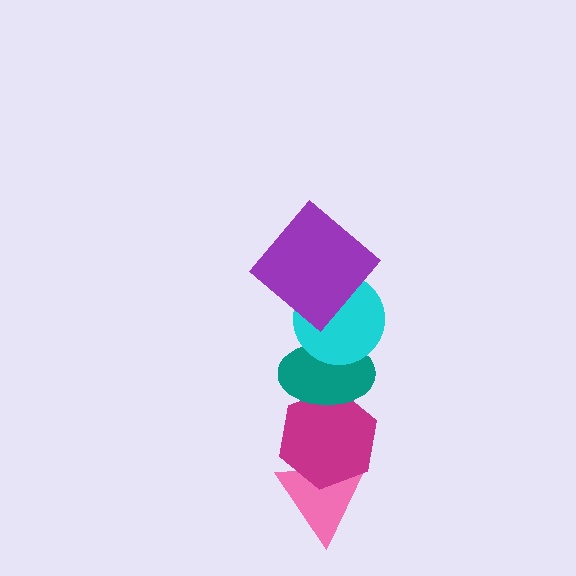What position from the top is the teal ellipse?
The teal ellipse is 3rd from the top.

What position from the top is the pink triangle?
The pink triangle is 5th from the top.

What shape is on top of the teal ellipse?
The cyan circle is on top of the teal ellipse.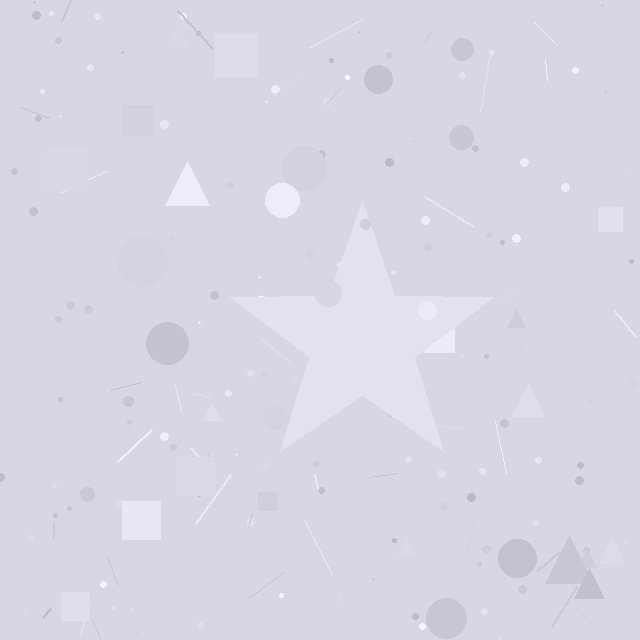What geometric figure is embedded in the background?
A star is embedded in the background.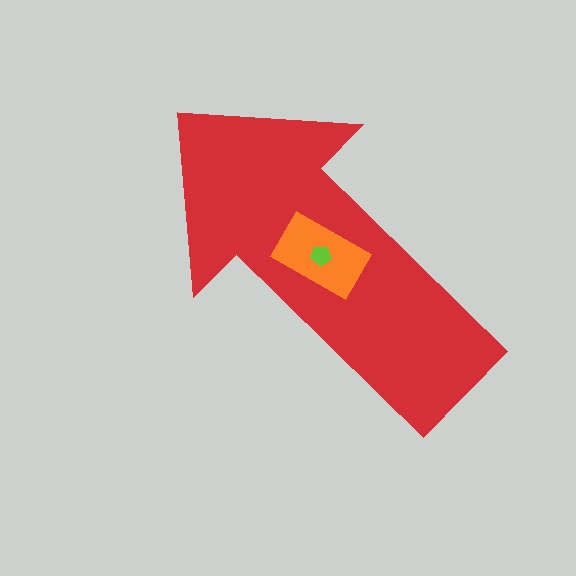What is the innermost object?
The lime pentagon.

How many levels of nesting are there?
3.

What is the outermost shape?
The red arrow.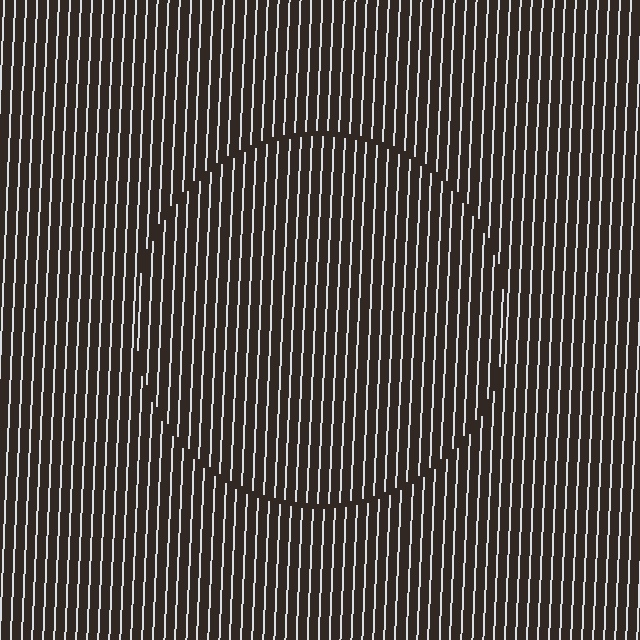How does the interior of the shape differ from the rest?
The interior of the shape contains the same grating, shifted by half a period — the contour is defined by the phase discontinuity where line-ends from the inner and outer gratings abut.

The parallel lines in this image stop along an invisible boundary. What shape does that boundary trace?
An illusory circle. The interior of the shape contains the same grating, shifted by half a period — the contour is defined by the phase discontinuity where line-ends from the inner and outer gratings abut.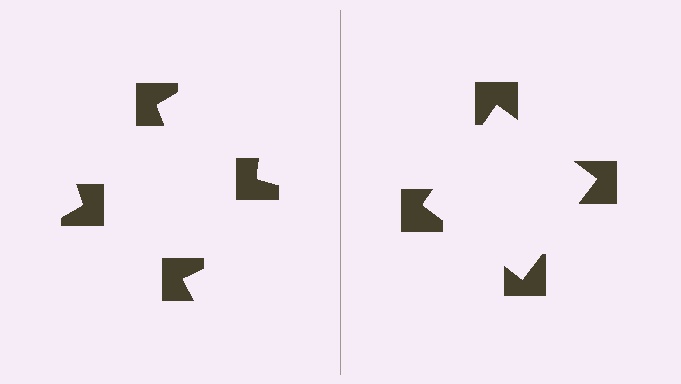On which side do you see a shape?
An illusory square appears on the right side. On the left side the wedge cuts are rotated, so no coherent shape forms.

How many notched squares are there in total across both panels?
8 — 4 on each side.